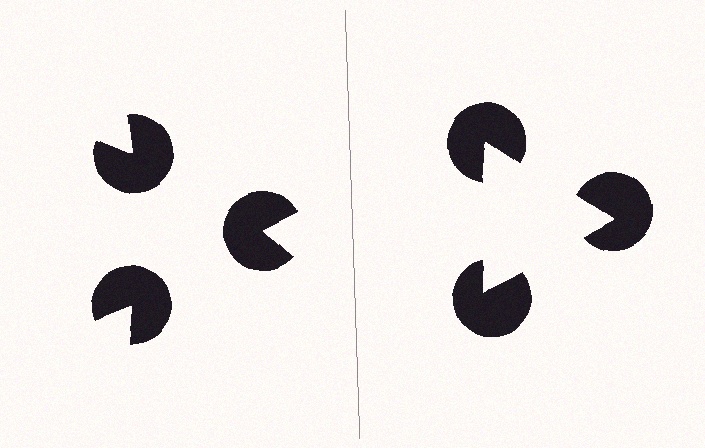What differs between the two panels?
The pac-man discs are positioned identically on both sides; only the wedge orientations differ. On the right they align to a triangle; on the left they are misaligned.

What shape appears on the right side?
An illusory triangle.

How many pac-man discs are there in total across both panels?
6 — 3 on each side.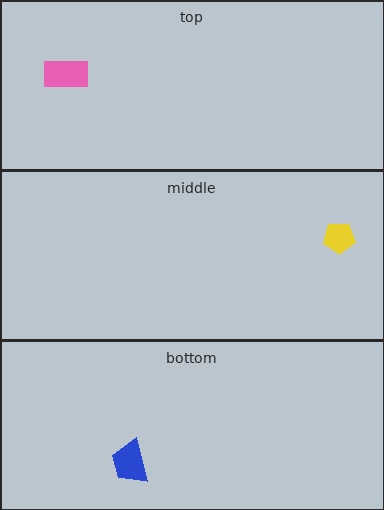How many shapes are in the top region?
1.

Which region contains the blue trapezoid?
The bottom region.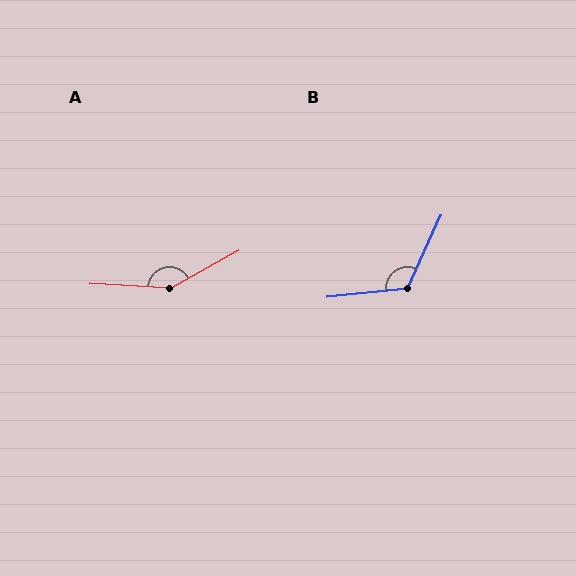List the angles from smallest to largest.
B (121°), A (148°).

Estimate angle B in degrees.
Approximately 121 degrees.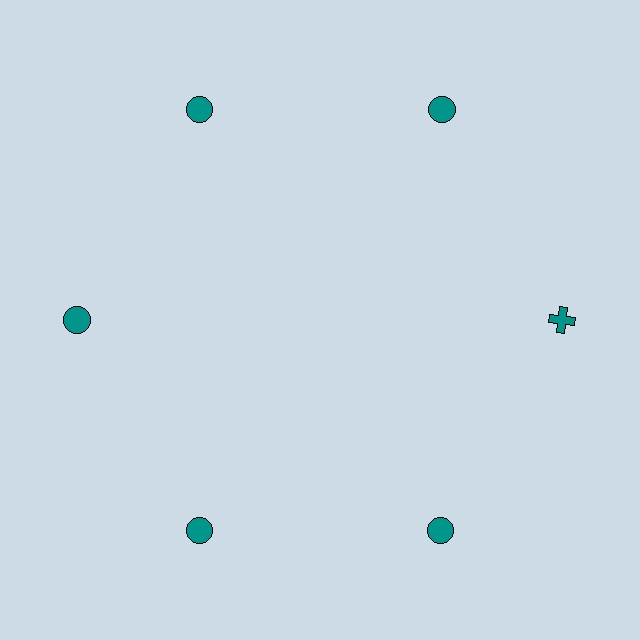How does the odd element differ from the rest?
It has a different shape: cross instead of circle.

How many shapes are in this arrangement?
There are 6 shapes arranged in a ring pattern.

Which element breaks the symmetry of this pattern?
The teal cross at roughly the 3 o'clock position breaks the symmetry. All other shapes are teal circles.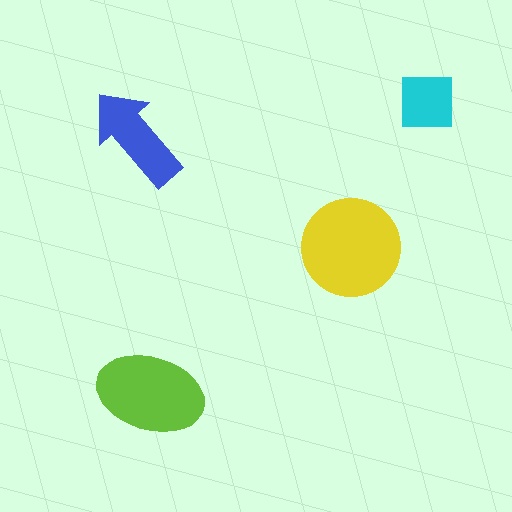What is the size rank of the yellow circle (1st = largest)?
1st.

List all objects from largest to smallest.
The yellow circle, the lime ellipse, the blue arrow, the cyan square.